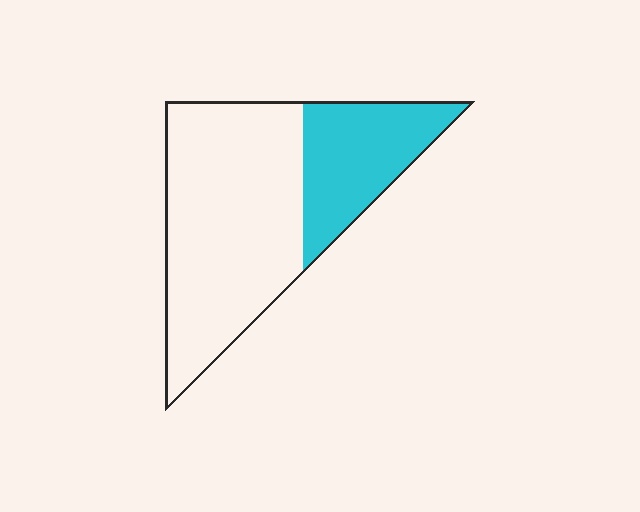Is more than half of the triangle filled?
No.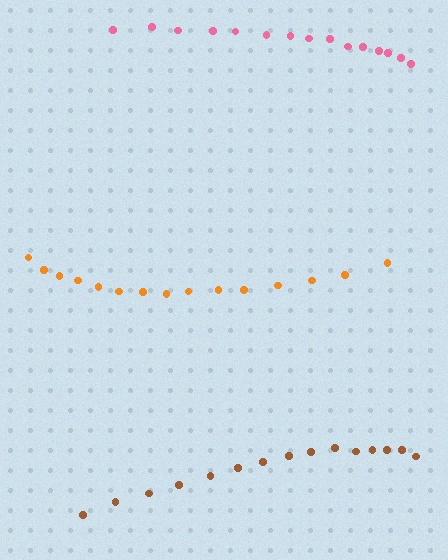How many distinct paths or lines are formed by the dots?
There are 3 distinct paths.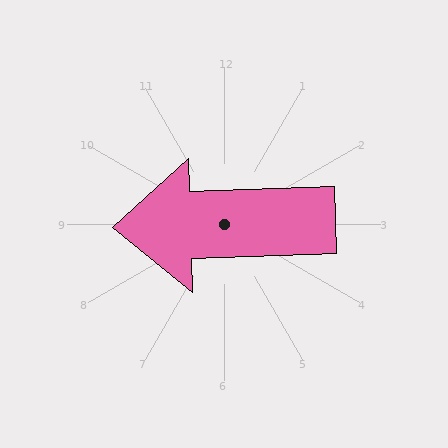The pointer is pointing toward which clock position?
Roughly 9 o'clock.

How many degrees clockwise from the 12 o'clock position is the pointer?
Approximately 268 degrees.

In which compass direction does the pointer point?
West.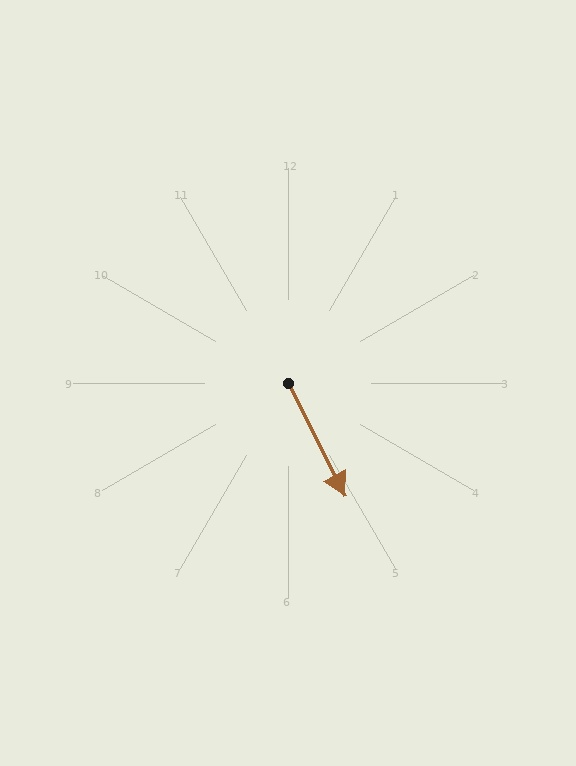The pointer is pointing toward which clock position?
Roughly 5 o'clock.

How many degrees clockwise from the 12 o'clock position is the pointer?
Approximately 153 degrees.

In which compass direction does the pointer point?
Southeast.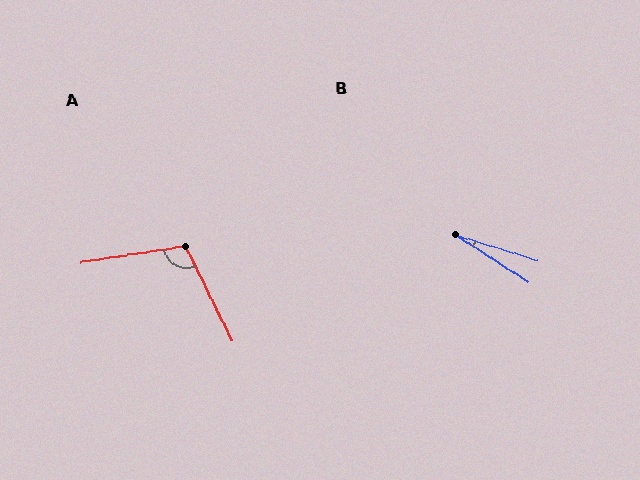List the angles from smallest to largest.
B (15°), A (107°).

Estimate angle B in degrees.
Approximately 15 degrees.